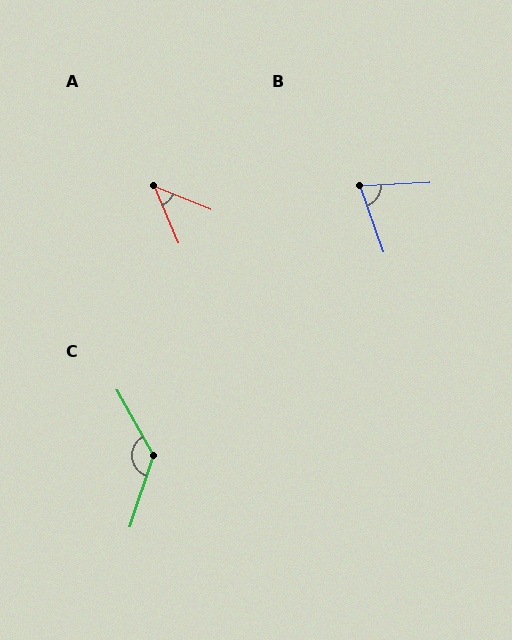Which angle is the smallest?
A, at approximately 45 degrees.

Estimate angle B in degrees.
Approximately 74 degrees.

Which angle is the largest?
C, at approximately 132 degrees.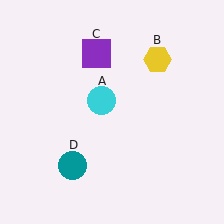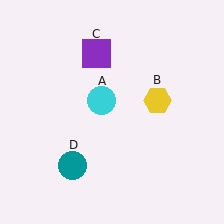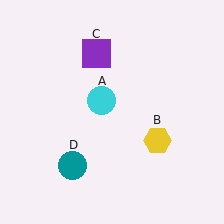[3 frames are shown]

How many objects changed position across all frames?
1 object changed position: yellow hexagon (object B).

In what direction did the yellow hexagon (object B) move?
The yellow hexagon (object B) moved down.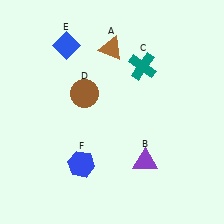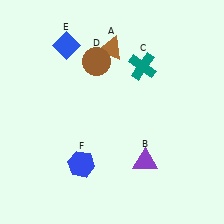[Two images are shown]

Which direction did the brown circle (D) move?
The brown circle (D) moved up.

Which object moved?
The brown circle (D) moved up.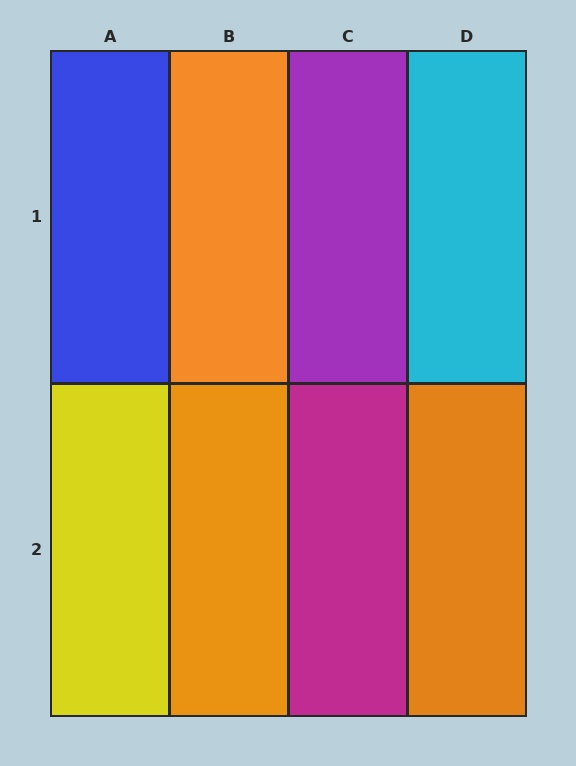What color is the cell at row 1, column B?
Orange.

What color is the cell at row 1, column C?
Purple.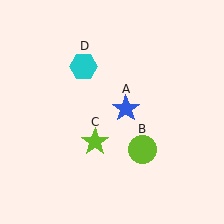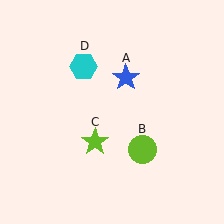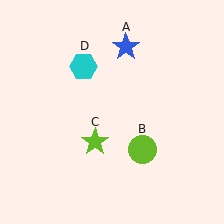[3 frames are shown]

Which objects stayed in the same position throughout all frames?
Lime circle (object B) and lime star (object C) and cyan hexagon (object D) remained stationary.